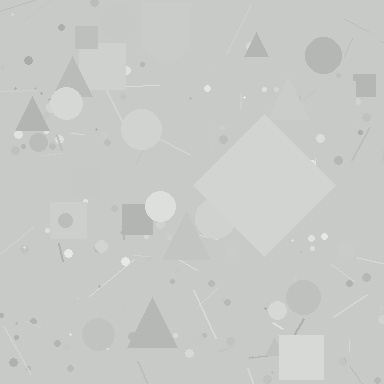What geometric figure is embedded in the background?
A diamond is embedded in the background.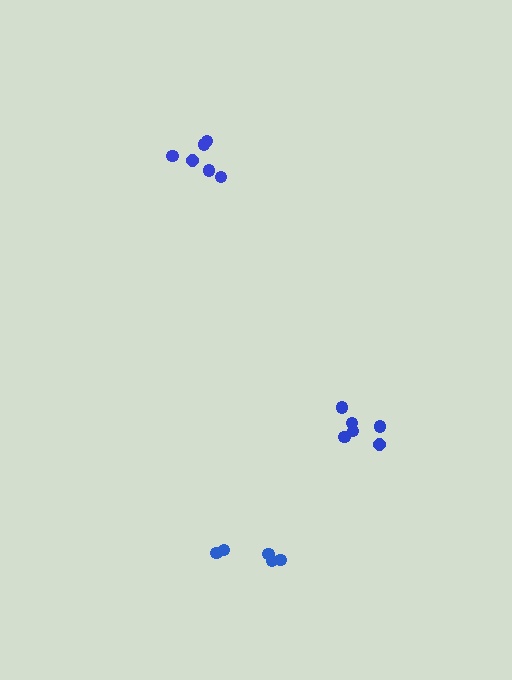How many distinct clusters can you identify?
There are 3 distinct clusters.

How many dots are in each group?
Group 1: 6 dots, Group 2: 6 dots, Group 3: 5 dots (17 total).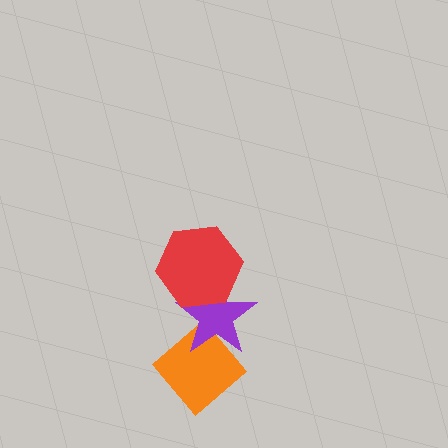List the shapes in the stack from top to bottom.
From top to bottom: the red hexagon, the purple star, the orange diamond.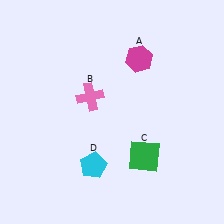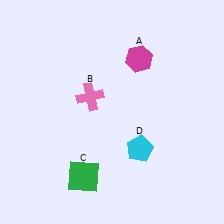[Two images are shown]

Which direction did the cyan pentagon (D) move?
The cyan pentagon (D) moved right.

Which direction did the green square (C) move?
The green square (C) moved left.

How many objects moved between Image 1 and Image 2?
2 objects moved between the two images.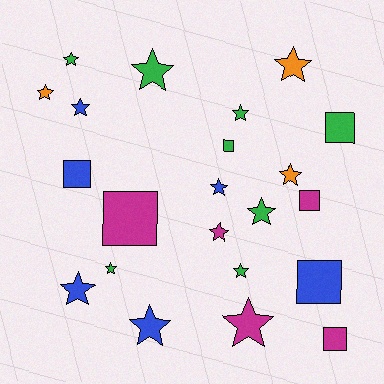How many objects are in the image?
There are 22 objects.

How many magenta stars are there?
There are 2 magenta stars.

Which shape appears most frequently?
Star, with 15 objects.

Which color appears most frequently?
Green, with 8 objects.